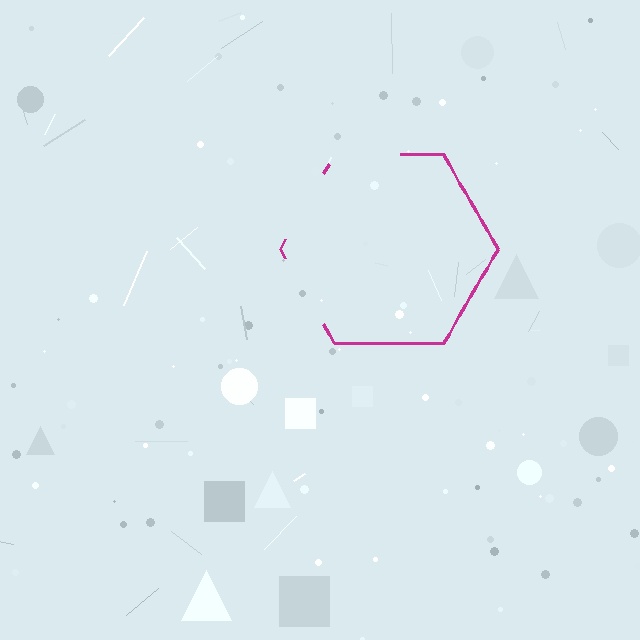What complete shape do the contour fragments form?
The contour fragments form a hexagon.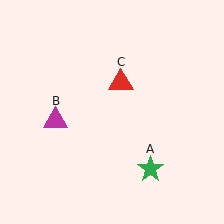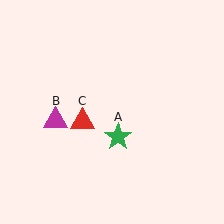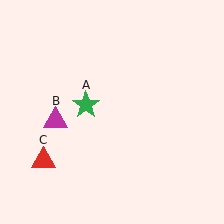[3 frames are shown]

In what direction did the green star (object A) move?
The green star (object A) moved up and to the left.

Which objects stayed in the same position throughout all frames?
Magenta triangle (object B) remained stationary.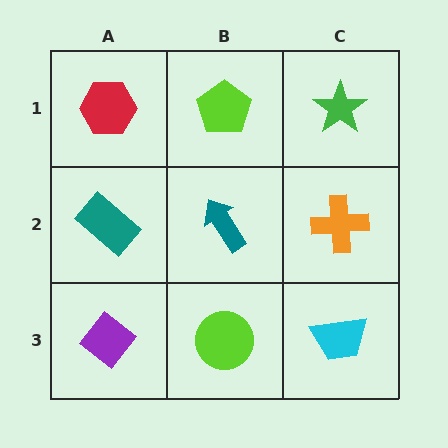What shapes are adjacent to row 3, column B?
A teal arrow (row 2, column B), a purple diamond (row 3, column A), a cyan trapezoid (row 3, column C).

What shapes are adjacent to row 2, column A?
A red hexagon (row 1, column A), a purple diamond (row 3, column A), a teal arrow (row 2, column B).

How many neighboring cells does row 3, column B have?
3.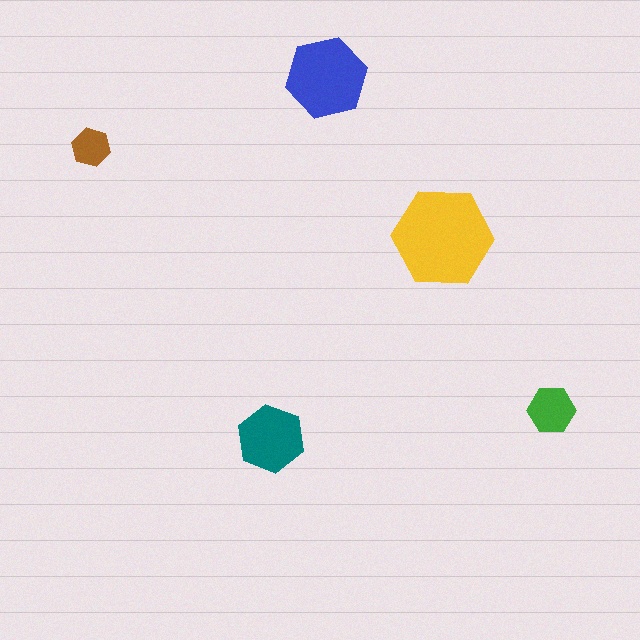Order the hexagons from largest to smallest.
the yellow one, the blue one, the teal one, the green one, the brown one.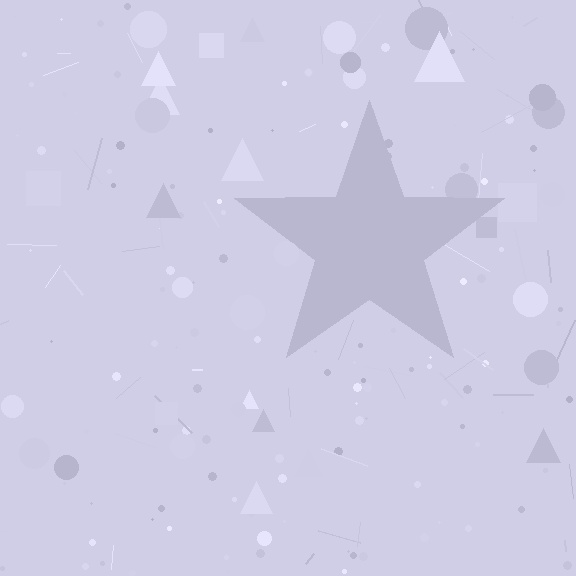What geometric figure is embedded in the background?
A star is embedded in the background.